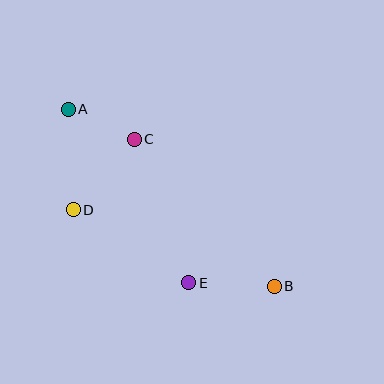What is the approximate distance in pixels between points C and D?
The distance between C and D is approximately 93 pixels.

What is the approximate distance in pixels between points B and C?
The distance between B and C is approximately 203 pixels.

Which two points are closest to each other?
Points A and C are closest to each other.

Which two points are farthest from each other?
Points A and B are farthest from each other.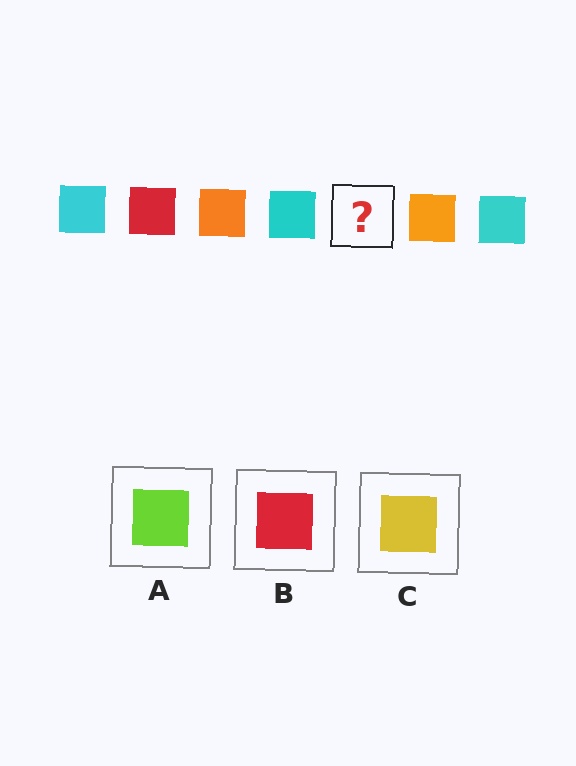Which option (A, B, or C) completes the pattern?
B.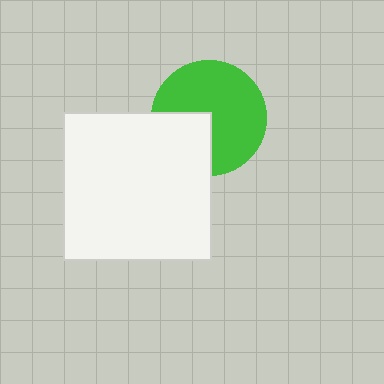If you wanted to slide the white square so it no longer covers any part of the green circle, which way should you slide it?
Slide it toward the lower-left — that is the most direct way to separate the two shapes.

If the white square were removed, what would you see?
You would see the complete green circle.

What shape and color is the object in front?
The object in front is a white square.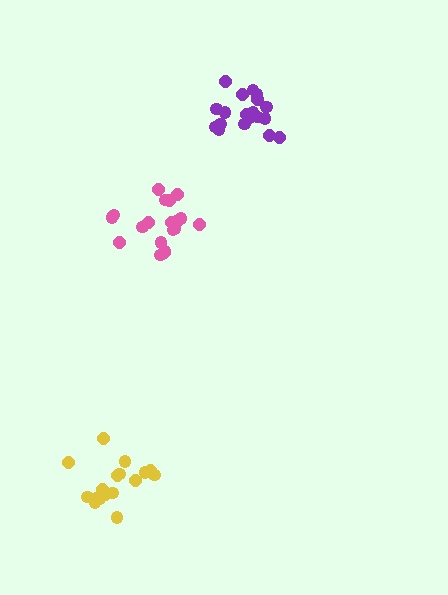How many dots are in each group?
Group 1: 17 dots, Group 2: 19 dots, Group 3: 19 dots (55 total).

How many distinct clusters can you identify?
There are 3 distinct clusters.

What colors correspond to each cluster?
The clusters are colored: yellow, purple, pink.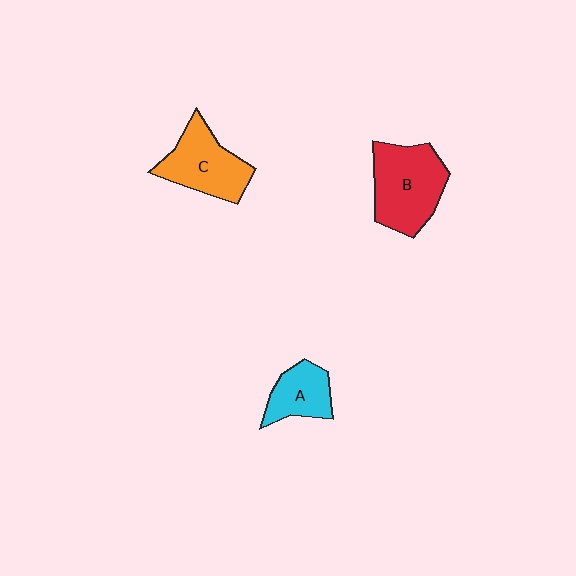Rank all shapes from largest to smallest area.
From largest to smallest: B (red), C (orange), A (cyan).